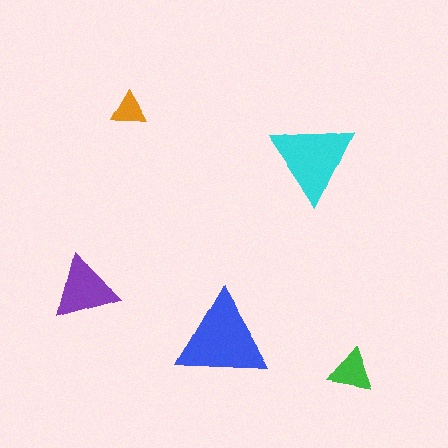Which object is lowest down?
The green triangle is bottommost.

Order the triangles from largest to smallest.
the blue one, the cyan one, the purple one, the green one, the orange one.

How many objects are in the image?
There are 5 objects in the image.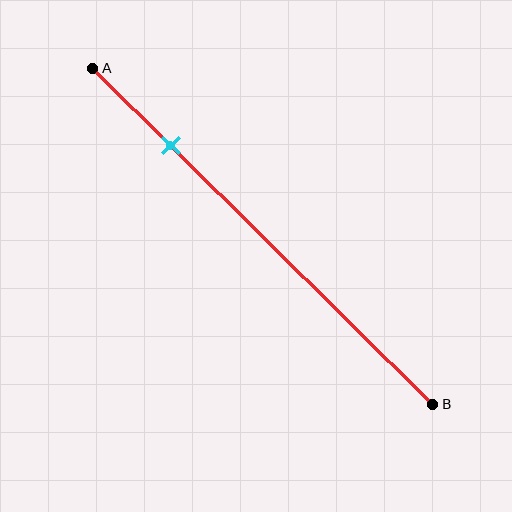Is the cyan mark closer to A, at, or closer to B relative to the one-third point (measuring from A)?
The cyan mark is closer to point A than the one-third point of segment AB.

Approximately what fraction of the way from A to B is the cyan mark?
The cyan mark is approximately 25% of the way from A to B.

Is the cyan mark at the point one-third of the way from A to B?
No, the mark is at about 25% from A, not at the 33% one-third point.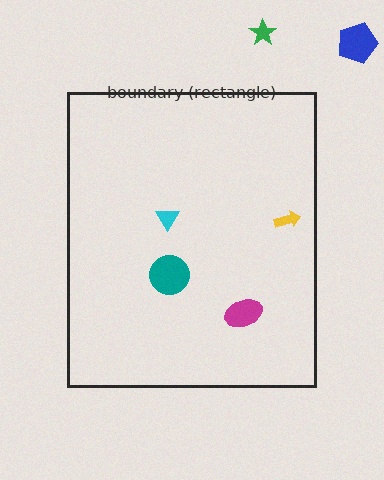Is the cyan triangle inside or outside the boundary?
Inside.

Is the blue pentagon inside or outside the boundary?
Outside.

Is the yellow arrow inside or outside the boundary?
Inside.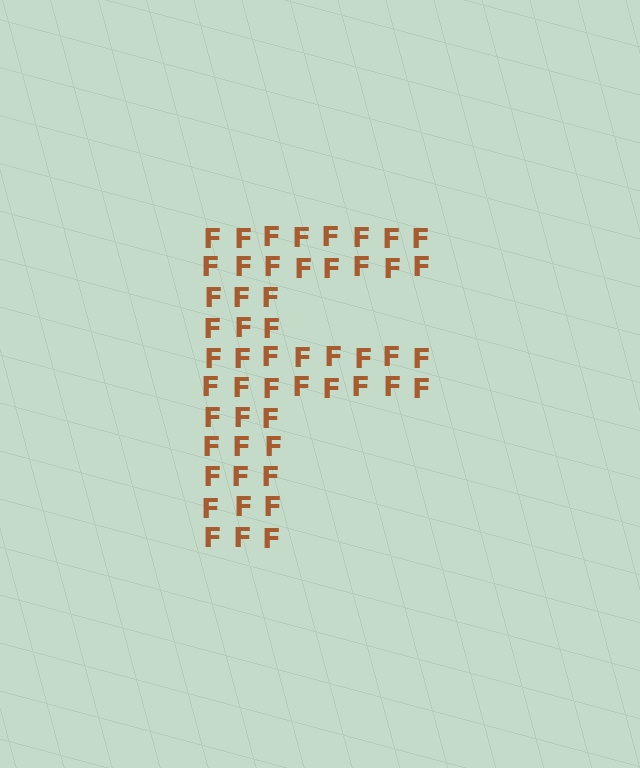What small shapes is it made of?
It is made of small letter F's.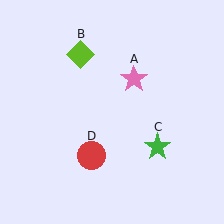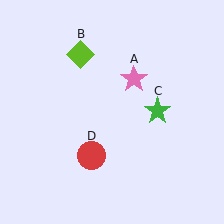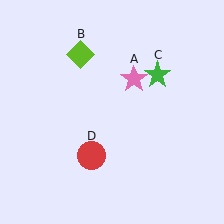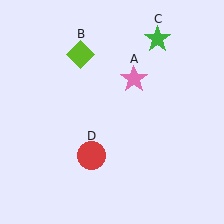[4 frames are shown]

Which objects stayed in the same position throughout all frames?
Pink star (object A) and lime diamond (object B) and red circle (object D) remained stationary.